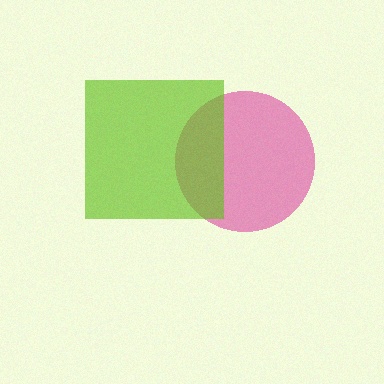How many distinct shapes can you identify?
There are 2 distinct shapes: a pink circle, a lime square.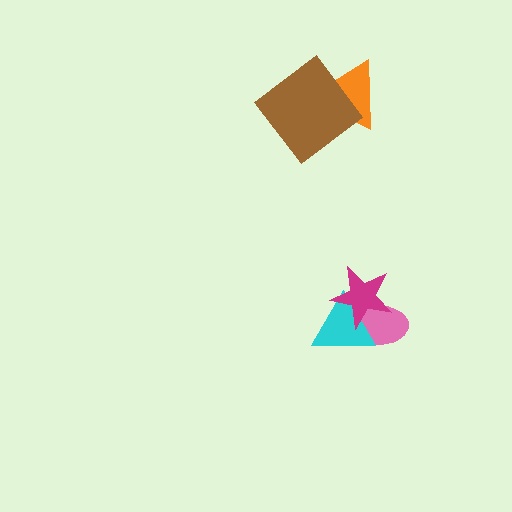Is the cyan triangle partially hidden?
Yes, it is partially covered by another shape.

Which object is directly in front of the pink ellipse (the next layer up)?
The cyan triangle is directly in front of the pink ellipse.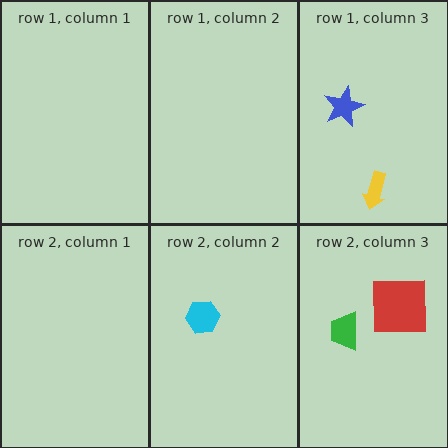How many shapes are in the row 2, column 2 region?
1.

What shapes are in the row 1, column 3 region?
The blue star, the yellow arrow.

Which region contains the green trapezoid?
The row 2, column 3 region.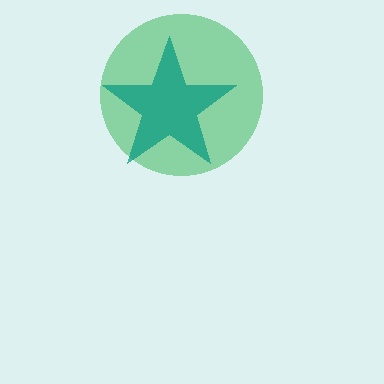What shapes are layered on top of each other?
The layered shapes are: a green circle, a teal star.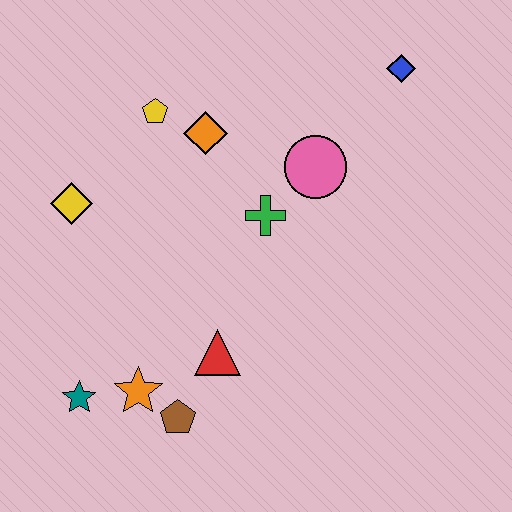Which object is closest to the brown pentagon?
The orange star is closest to the brown pentagon.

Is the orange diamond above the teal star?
Yes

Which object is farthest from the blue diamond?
The teal star is farthest from the blue diamond.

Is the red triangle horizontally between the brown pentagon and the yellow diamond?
No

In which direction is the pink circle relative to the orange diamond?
The pink circle is to the right of the orange diamond.